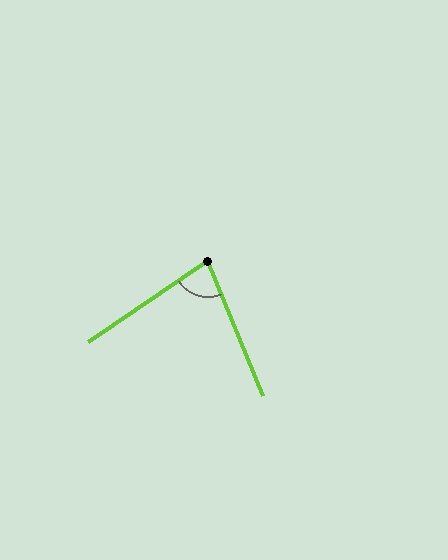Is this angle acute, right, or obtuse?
It is acute.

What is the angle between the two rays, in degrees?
Approximately 78 degrees.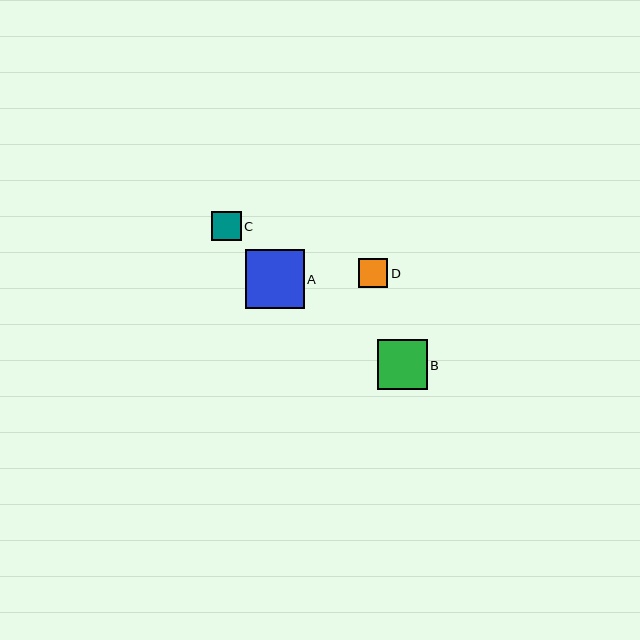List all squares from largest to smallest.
From largest to smallest: A, B, C, D.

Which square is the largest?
Square A is the largest with a size of approximately 59 pixels.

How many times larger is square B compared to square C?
Square B is approximately 1.7 times the size of square C.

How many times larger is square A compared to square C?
Square A is approximately 2.0 times the size of square C.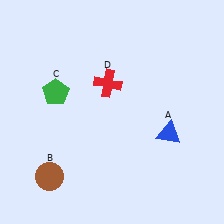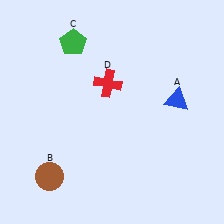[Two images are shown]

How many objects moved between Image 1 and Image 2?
2 objects moved between the two images.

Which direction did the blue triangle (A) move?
The blue triangle (A) moved up.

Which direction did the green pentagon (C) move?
The green pentagon (C) moved up.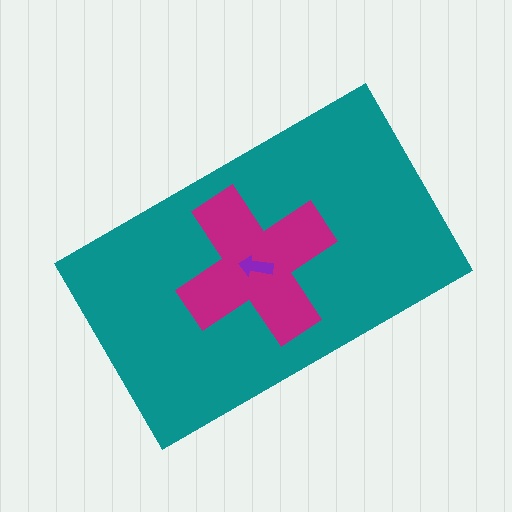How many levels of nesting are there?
3.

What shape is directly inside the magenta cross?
The purple arrow.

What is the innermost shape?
The purple arrow.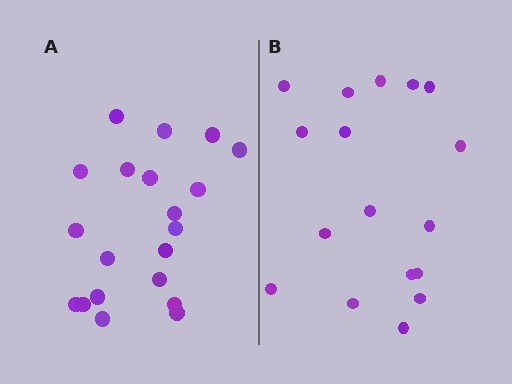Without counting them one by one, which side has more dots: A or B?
Region A (the left region) has more dots.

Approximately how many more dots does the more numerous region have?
Region A has just a few more — roughly 2 or 3 more dots than region B.